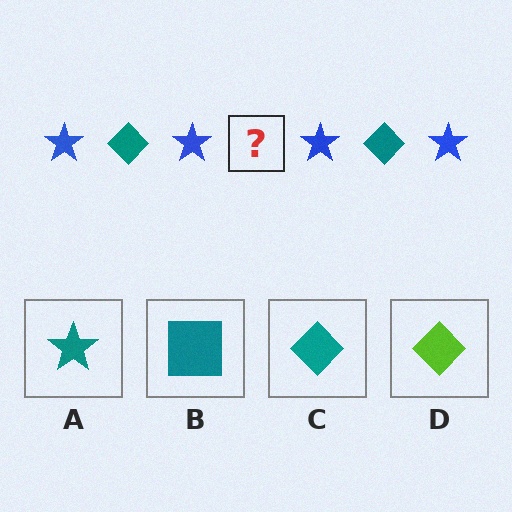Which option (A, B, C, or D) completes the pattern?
C.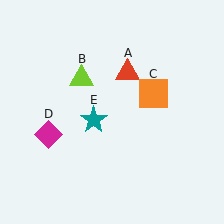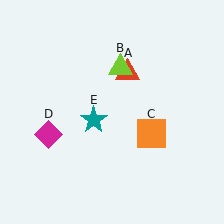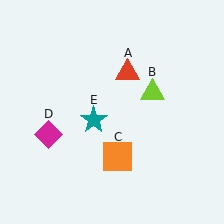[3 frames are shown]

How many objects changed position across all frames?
2 objects changed position: lime triangle (object B), orange square (object C).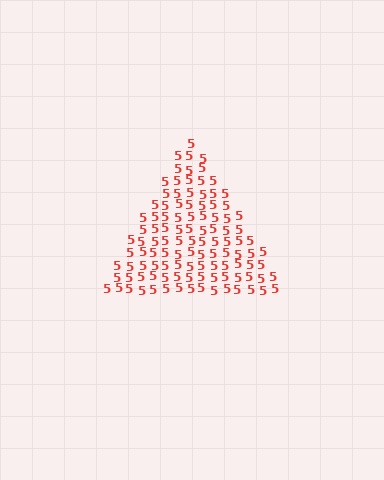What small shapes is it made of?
It is made of small digit 5's.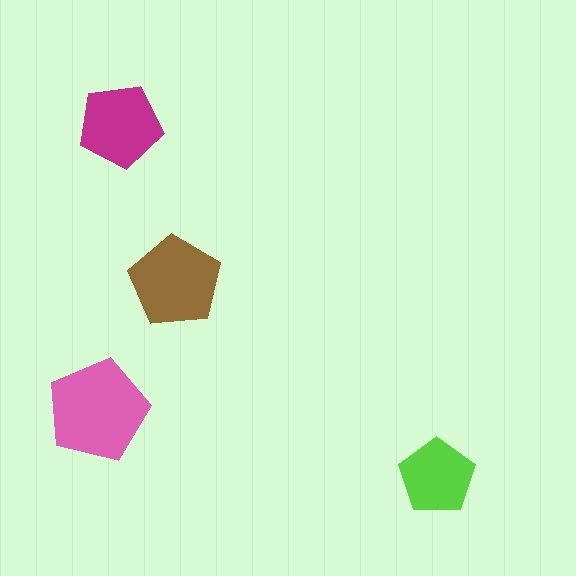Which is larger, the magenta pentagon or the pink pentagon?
The pink one.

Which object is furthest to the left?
The pink pentagon is leftmost.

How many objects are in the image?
There are 4 objects in the image.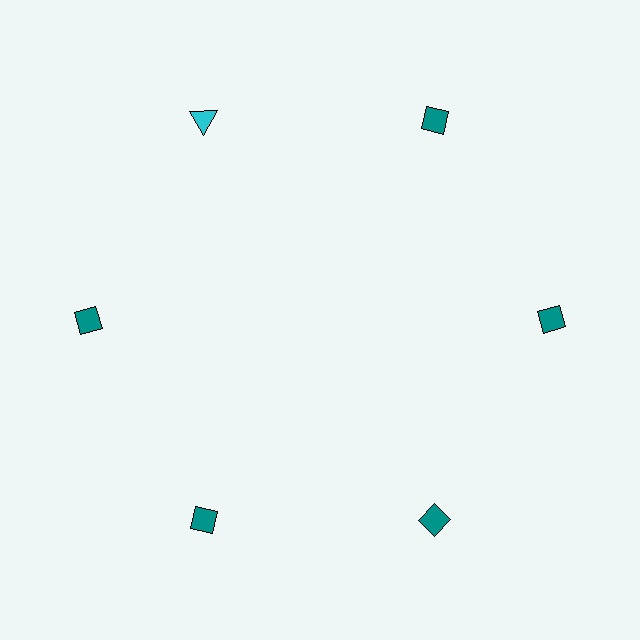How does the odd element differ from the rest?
It differs in both color (cyan instead of teal) and shape (triangle instead of diamond).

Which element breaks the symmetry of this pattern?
The cyan triangle at roughly the 11 o'clock position breaks the symmetry. All other shapes are teal diamonds.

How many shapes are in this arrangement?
There are 6 shapes arranged in a ring pattern.